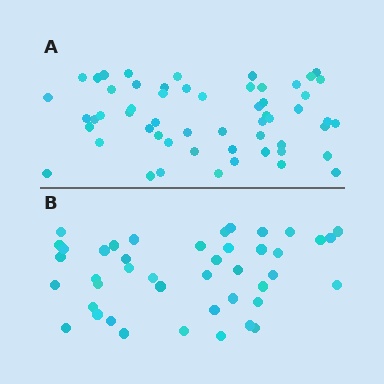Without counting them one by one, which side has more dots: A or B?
Region A (the top region) has more dots.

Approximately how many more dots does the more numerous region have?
Region A has approximately 15 more dots than region B.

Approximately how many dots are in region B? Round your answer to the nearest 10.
About 40 dots. (The exact count is 43, which rounds to 40.)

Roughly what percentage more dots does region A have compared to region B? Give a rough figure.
About 30% more.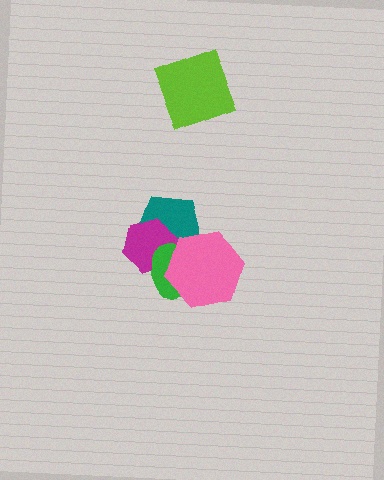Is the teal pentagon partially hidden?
Yes, it is partially covered by another shape.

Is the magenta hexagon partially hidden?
Yes, it is partially covered by another shape.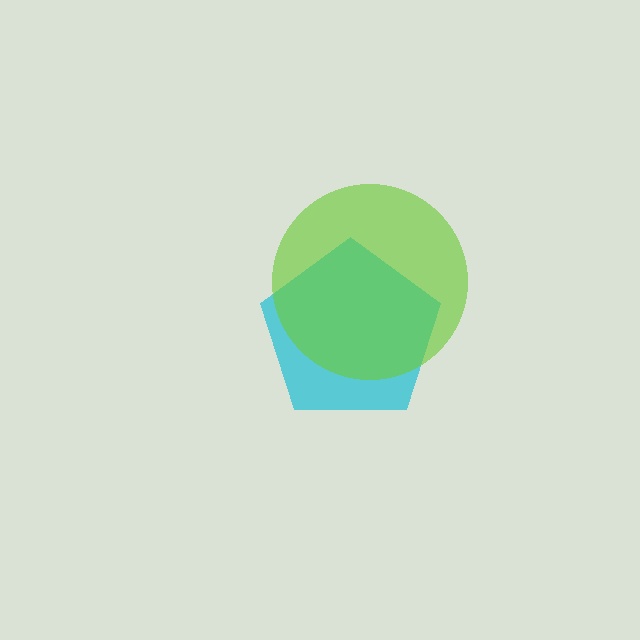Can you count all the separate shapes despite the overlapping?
Yes, there are 2 separate shapes.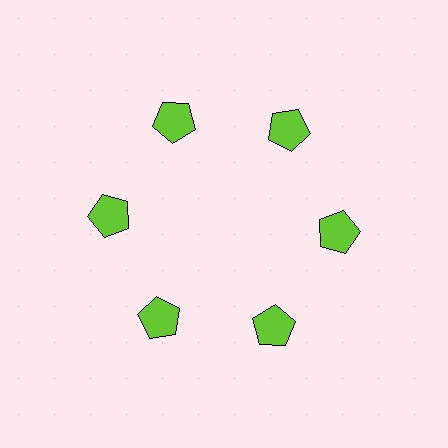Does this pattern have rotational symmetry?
Yes, this pattern has 6-fold rotational symmetry. It looks the same after rotating 60 degrees around the center.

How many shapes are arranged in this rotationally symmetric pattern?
There are 6 shapes, arranged in 6 groups of 1.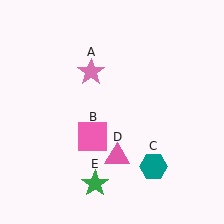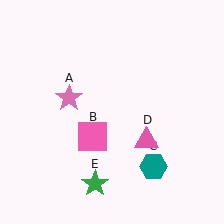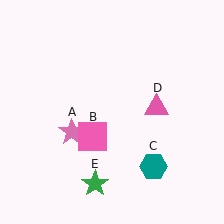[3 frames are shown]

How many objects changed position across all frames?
2 objects changed position: pink star (object A), pink triangle (object D).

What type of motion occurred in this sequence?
The pink star (object A), pink triangle (object D) rotated counterclockwise around the center of the scene.